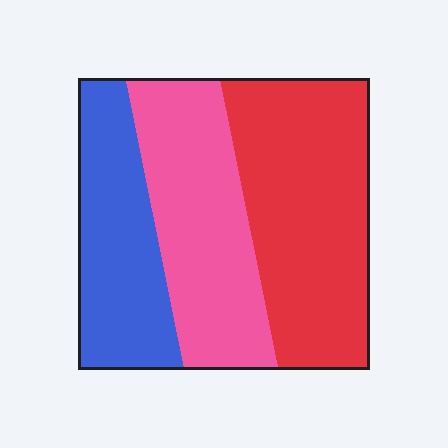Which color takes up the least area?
Blue, at roughly 25%.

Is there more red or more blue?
Red.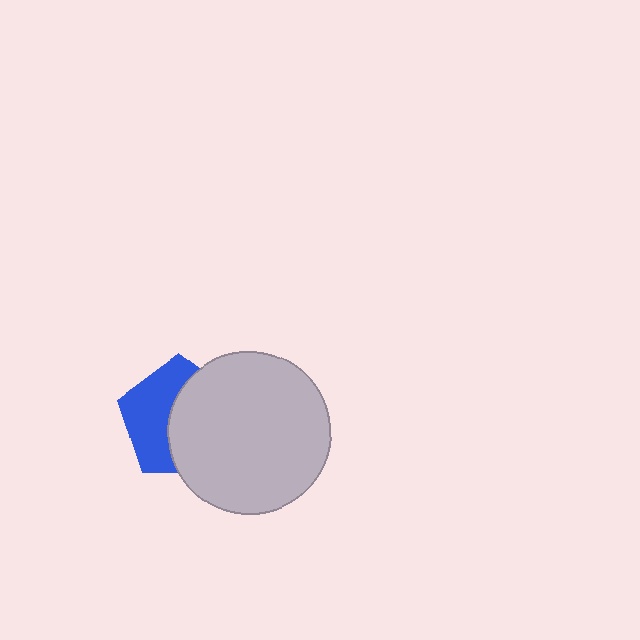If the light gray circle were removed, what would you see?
You would see the complete blue pentagon.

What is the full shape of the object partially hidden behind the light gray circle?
The partially hidden object is a blue pentagon.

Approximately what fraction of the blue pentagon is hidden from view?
Roughly 54% of the blue pentagon is hidden behind the light gray circle.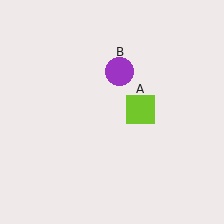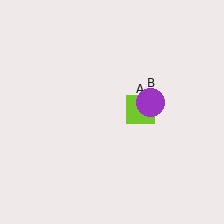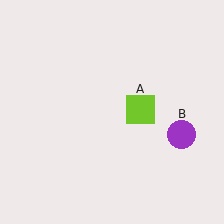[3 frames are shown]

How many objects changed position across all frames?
1 object changed position: purple circle (object B).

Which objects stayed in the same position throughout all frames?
Lime square (object A) remained stationary.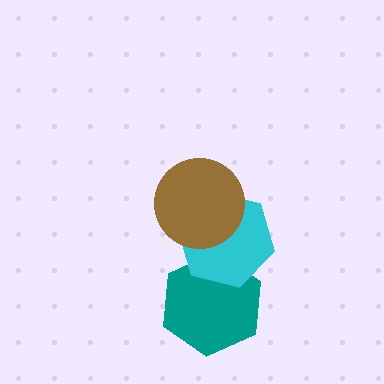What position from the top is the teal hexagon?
The teal hexagon is 3rd from the top.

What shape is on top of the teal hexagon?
The cyan hexagon is on top of the teal hexagon.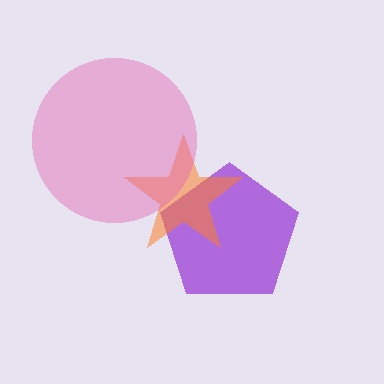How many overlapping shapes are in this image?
There are 3 overlapping shapes in the image.